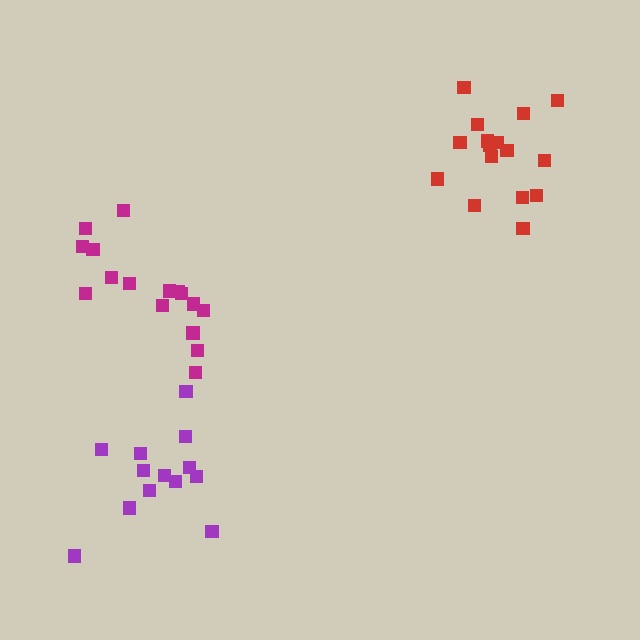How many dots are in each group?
Group 1: 16 dots, Group 2: 16 dots, Group 3: 13 dots (45 total).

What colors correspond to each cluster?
The clusters are colored: magenta, red, purple.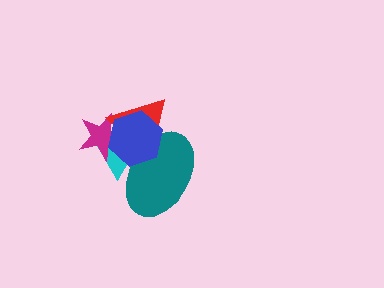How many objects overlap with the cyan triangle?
4 objects overlap with the cyan triangle.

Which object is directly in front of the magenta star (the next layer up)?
The red triangle is directly in front of the magenta star.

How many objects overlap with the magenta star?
3 objects overlap with the magenta star.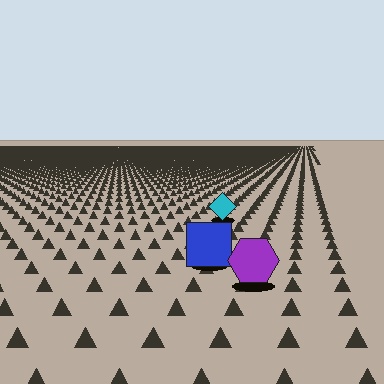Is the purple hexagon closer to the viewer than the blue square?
Yes. The purple hexagon is closer — you can tell from the texture gradient: the ground texture is coarser near it.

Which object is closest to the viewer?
The purple hexagon is closest. The texture marks near it are larger and more spread out.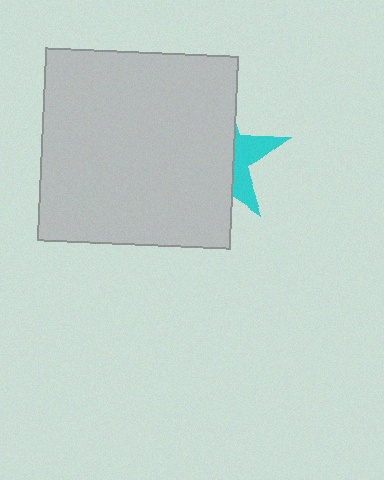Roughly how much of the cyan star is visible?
A small part of it is visible (roughly 30%).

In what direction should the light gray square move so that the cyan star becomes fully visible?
The light gray square should move left. That is the shortest direction to clear the overlap and leave the cyan star fully visible.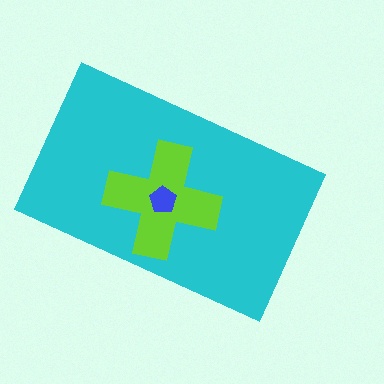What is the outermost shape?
The cyan rectangle.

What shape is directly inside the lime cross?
The blue pentagon.